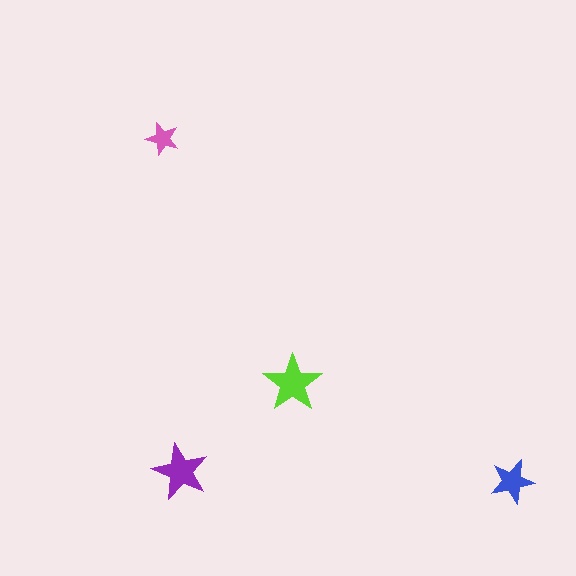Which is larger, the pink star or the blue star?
The blue one.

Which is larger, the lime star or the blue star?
The lime one.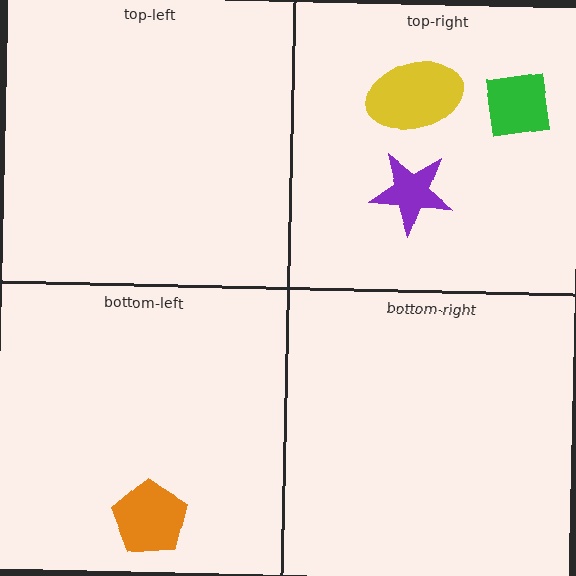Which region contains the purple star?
The top-right region.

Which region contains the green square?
The top-right region.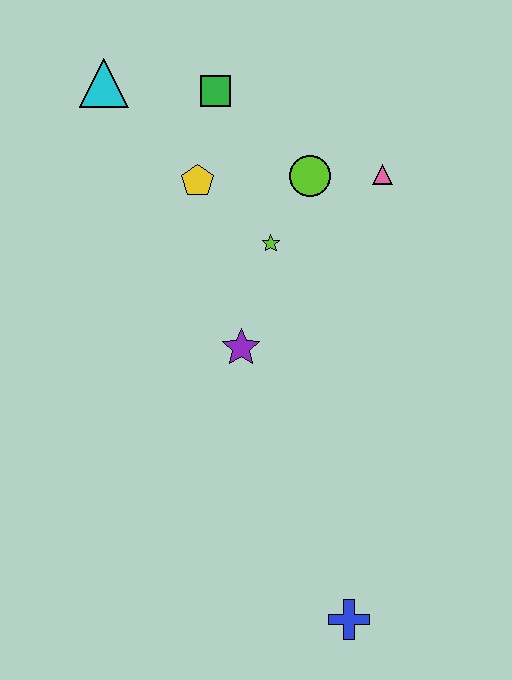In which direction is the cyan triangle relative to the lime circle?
The cyan triangle is to the left of the lime circle.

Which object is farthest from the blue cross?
The cyan triangle is farthest from the blue cross.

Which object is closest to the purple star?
The lime star is closest to the purple star.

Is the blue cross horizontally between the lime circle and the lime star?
No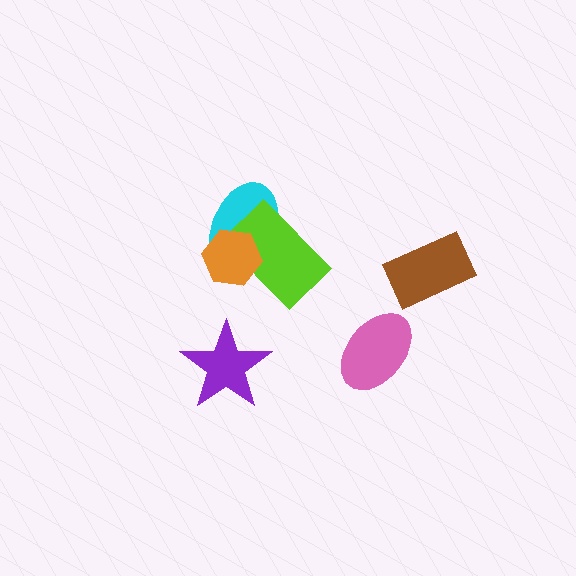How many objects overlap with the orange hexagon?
2 objects overlap with the orange hexagon.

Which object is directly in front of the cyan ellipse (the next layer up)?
The lime rectangle is directly in front of the cyan ellipse.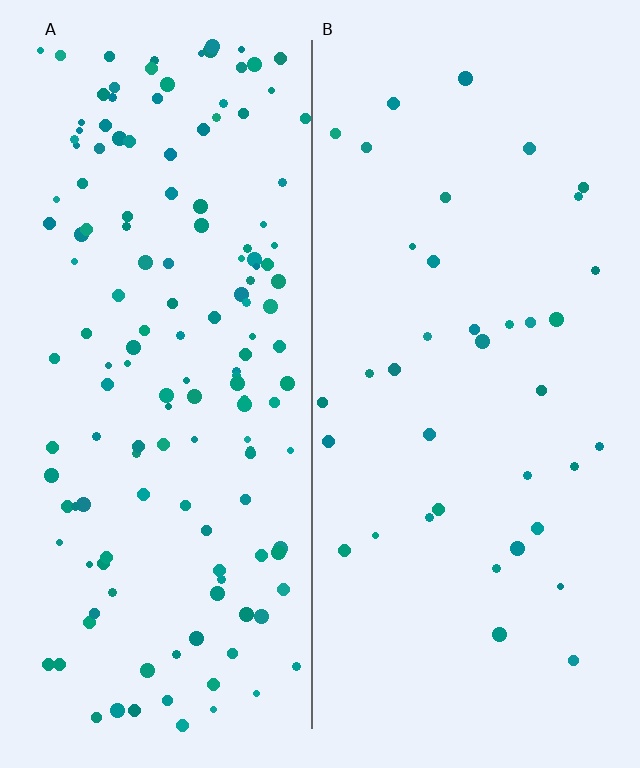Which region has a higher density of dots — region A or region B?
A (the left).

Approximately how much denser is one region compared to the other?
Approximately 3.9× — region A over region B.